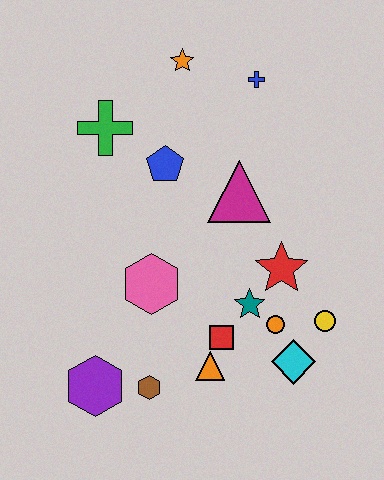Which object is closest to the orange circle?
The teal star is closest to the orange circle.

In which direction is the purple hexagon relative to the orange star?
The purple hexagon is below the orange star.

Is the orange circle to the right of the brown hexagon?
Yes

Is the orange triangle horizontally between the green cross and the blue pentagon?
No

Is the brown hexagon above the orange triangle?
No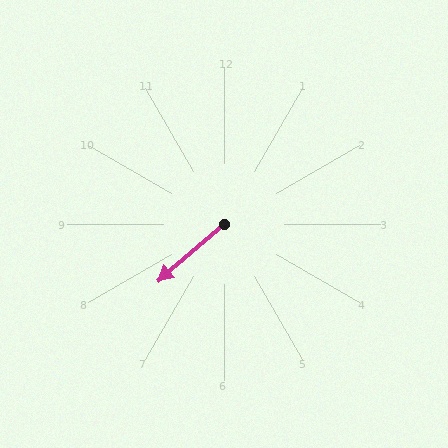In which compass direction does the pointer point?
Southwest.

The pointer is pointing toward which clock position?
Roughly 8 o'clock.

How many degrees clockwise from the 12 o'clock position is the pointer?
Approximately 229 degrees.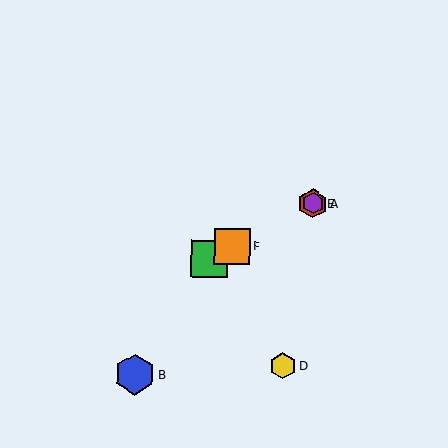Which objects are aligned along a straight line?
Objects A, C, E, F are aligned along a straight line.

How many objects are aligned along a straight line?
4 objects (A, C, E, F) are aligned along a straight line.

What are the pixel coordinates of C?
Object C is at (209, 258).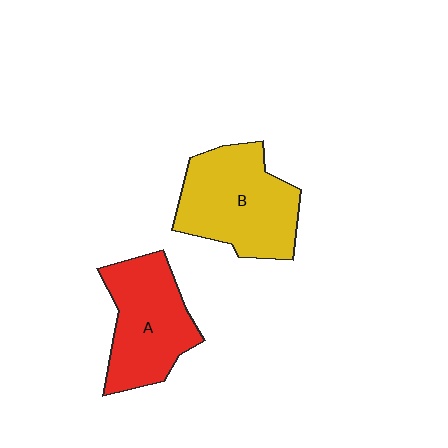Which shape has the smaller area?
Shape A (red).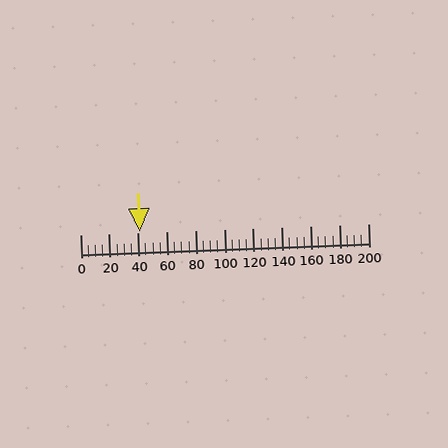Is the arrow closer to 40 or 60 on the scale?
The arrow is closer to 40.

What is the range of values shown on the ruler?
The ruler shows values from 0 to 200.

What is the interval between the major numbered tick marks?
The major tick marks are spaced 20 units apart.